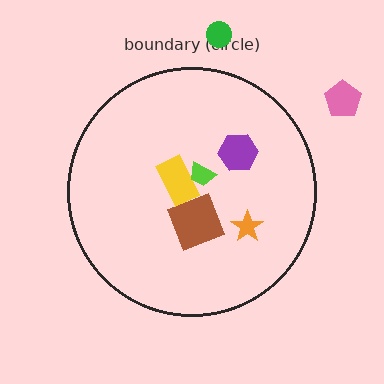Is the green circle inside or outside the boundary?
Outside.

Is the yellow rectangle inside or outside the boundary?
Inside.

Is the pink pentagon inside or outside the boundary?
Outside.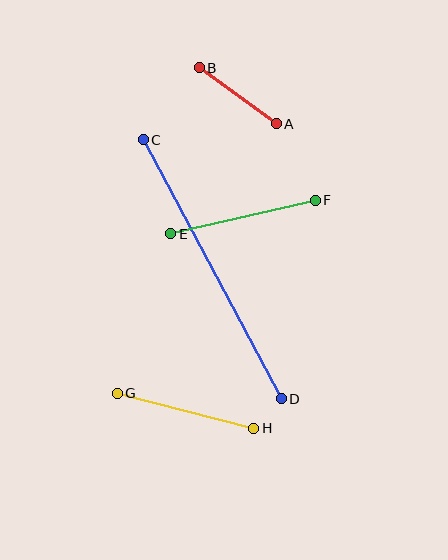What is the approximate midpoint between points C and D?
The midpoint is at approximately (212, 269) pixels.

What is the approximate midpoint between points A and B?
The midpoint is at approximately (238, 96) pixels.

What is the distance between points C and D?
The distance is approximately 293 pixels.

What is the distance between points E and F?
The distance is approximately 149 pixels.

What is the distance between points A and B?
The distance is approximately 95 pixels.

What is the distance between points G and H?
The distance is approximately 141 pixels.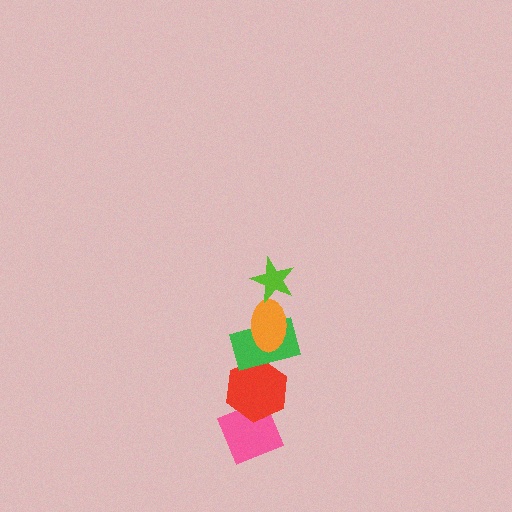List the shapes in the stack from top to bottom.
From top to bottom: the lime star, the orange ellipse, the green rectangle, the red hexagon, the pink diamond.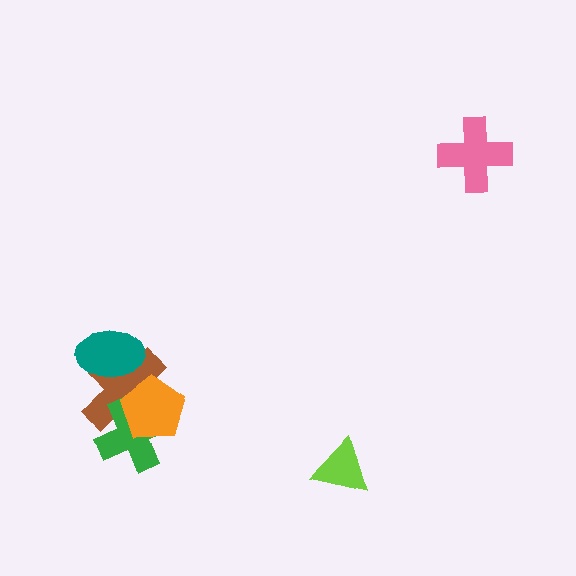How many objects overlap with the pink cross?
0 objects overlap with the pink cross.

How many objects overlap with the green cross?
2 objects overlap with the green cross.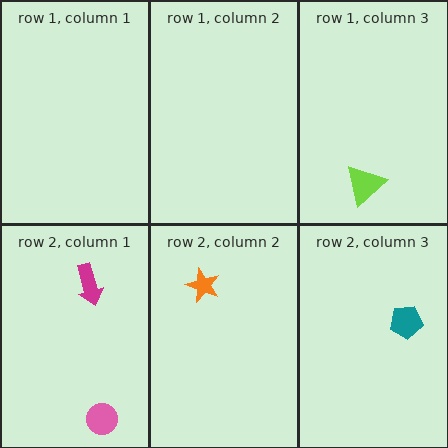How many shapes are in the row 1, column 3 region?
1.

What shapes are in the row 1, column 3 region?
The lime triangle.